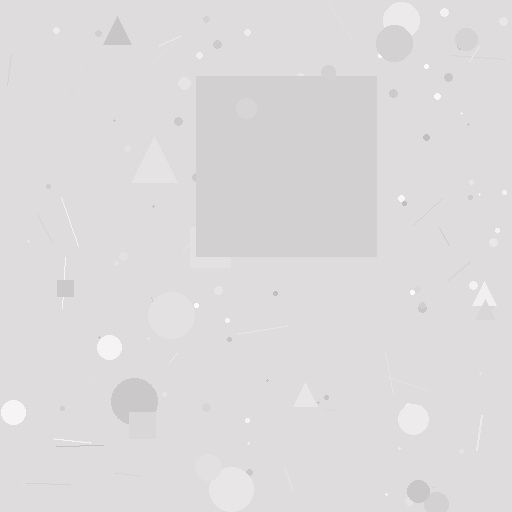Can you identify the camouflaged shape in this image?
The camouflaged shape is a square.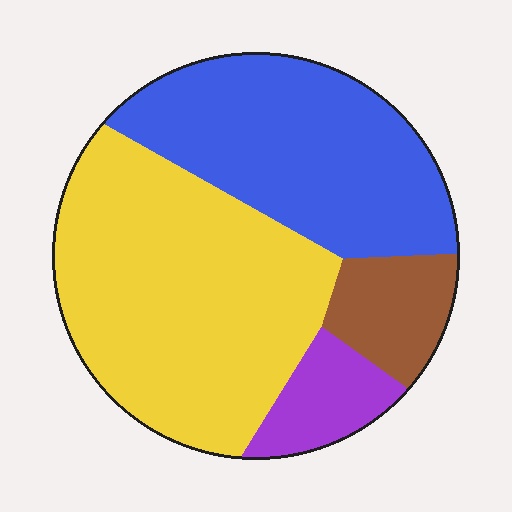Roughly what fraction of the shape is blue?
Blue takes up between a third and a half of the shape.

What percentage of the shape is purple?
Purple takes up less than a quarter of the shape.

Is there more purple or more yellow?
Yellow.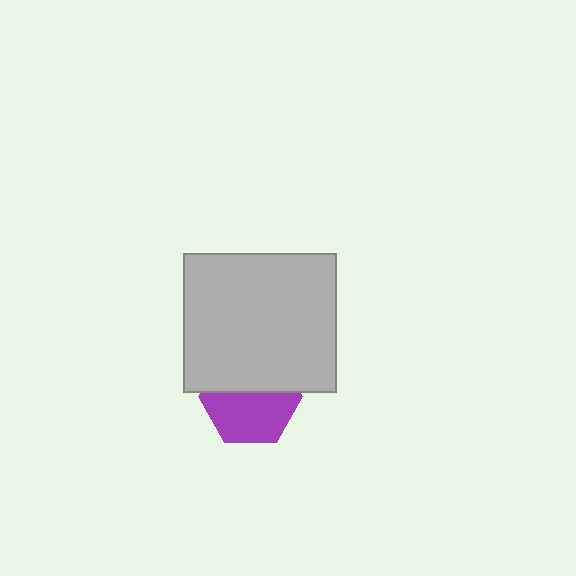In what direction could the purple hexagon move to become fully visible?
The purple hexagon could move down. That would shift it out from behind the light gray rectangle entirely.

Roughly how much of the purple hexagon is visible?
About half of it is visible (roughly 55%).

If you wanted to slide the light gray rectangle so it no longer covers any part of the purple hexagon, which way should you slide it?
Slide it up — that is the most direct way to separate the two shapes.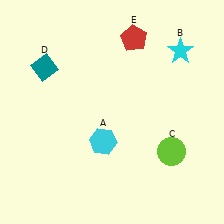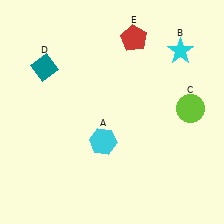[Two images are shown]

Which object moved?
The lime circle (C) moved up.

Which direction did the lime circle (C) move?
The lime circle (C) moved up.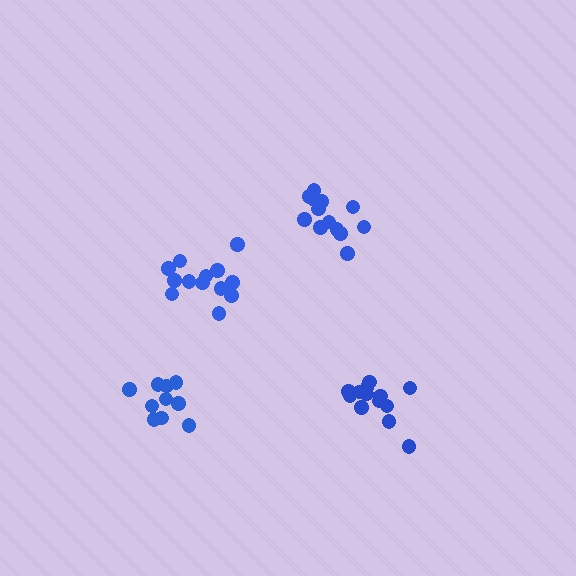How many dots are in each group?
Group 1: 13 dots, Group 2: 10 dots, Group 3: 13 dots, Group 4: 13 dots (49 total).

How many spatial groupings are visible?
There are 4 spatial groupings.